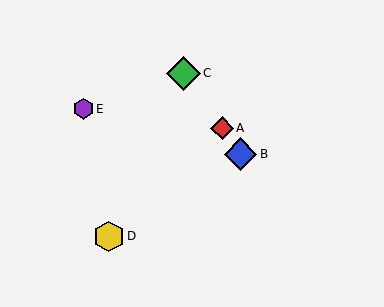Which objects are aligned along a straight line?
Objects A, B, C are aligned along a straight line.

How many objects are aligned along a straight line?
3 objects (A, B, C) are aligned along a straight line.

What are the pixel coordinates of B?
Object B is at (240, 154).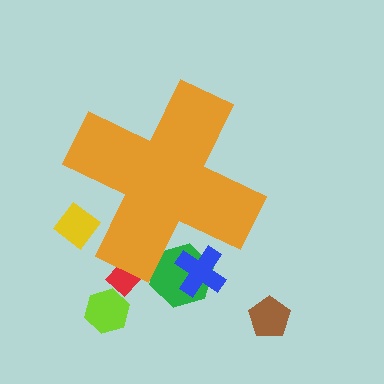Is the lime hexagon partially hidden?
No, the lime hexagon is fully visible.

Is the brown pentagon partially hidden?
No, the brown pentagon is fully visible.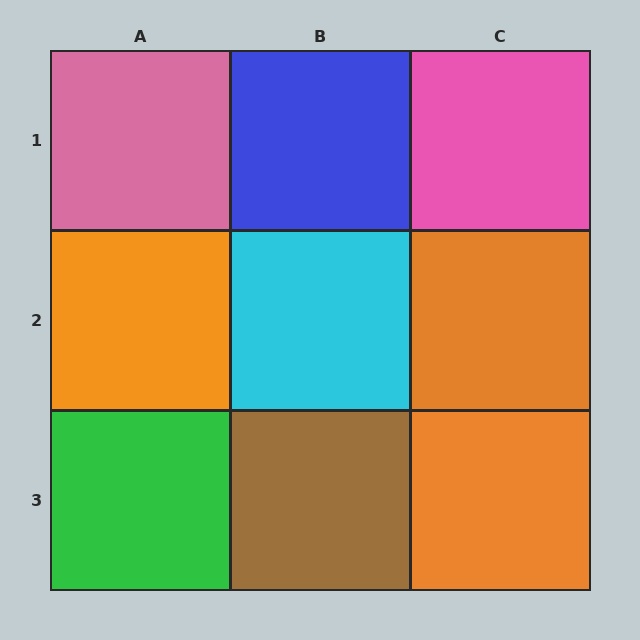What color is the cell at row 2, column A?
Orange.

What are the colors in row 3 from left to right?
Green, brown, orange.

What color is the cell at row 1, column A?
Pink.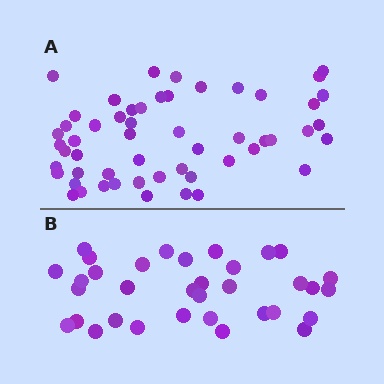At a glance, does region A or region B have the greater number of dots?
Region A (the top region) has more dots.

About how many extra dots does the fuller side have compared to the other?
Region A has approximately 20 more dots than region B.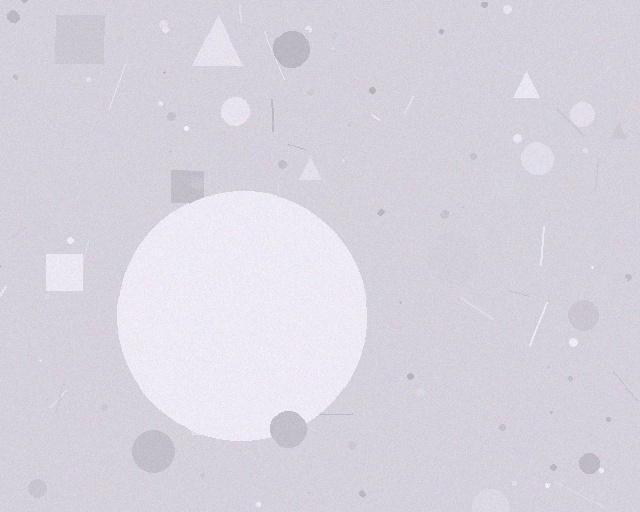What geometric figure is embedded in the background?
A circle is embedded in the background.